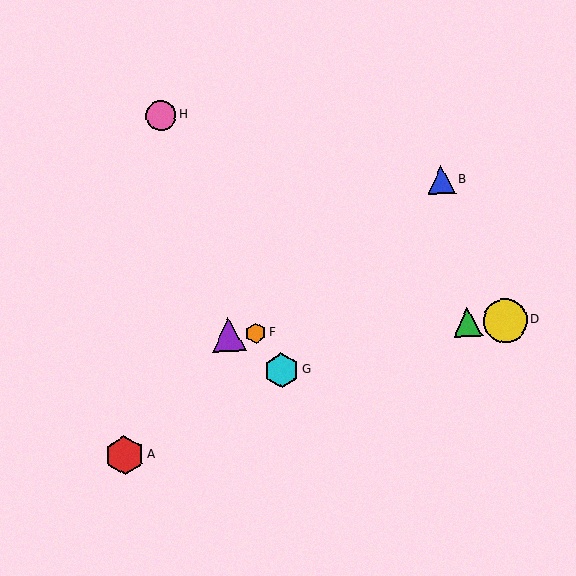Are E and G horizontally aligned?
No, E is at y≈334 and G is at y≈370.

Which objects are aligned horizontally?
Objects C, D, E, F are aligned horizontally.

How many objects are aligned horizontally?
4 objects (C, D, E, F) are aligned horizontally.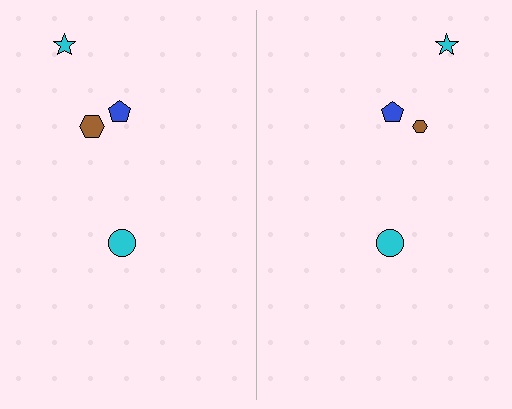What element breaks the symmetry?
The brown hexagon on the right side has a different size than its mirror counterpart.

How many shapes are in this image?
There are 8 shapes in this image.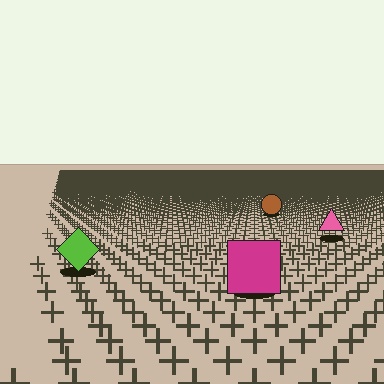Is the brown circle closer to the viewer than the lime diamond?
No. The lime diamond is closer — you can tell from the texture gradient: the ground texture is coarser near it.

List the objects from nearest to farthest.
From nearest to farthest: the magenta square, the lime diamond, the pink triangle, the brown circle.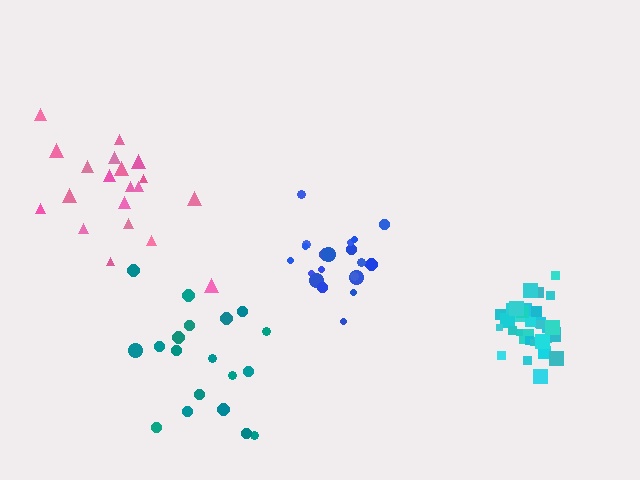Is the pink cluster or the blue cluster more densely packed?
Blue.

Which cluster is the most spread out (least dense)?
Pink.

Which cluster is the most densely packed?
Cyan.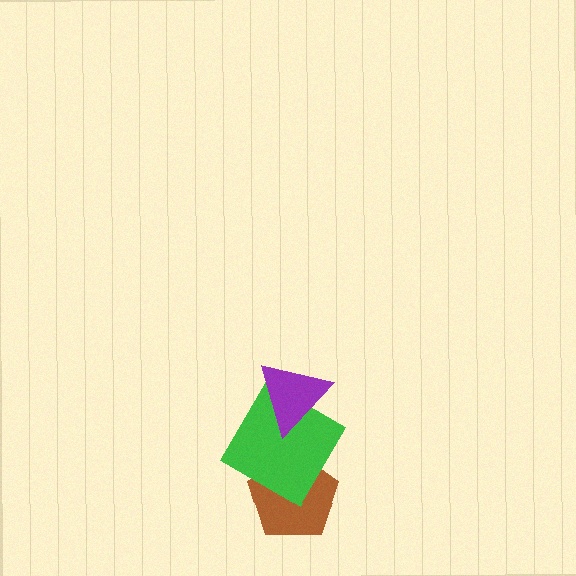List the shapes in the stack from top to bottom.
From top to bottom: the purple triangle, the green diamond, the brown pentagon.